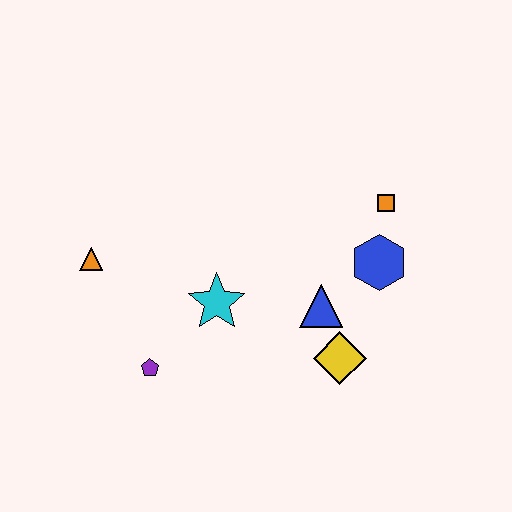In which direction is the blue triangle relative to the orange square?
The blue triangle is below the orange square.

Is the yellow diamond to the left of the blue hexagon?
Yes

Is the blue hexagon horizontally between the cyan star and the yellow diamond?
No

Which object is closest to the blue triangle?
The yellow diamond is closest to the blue triangle.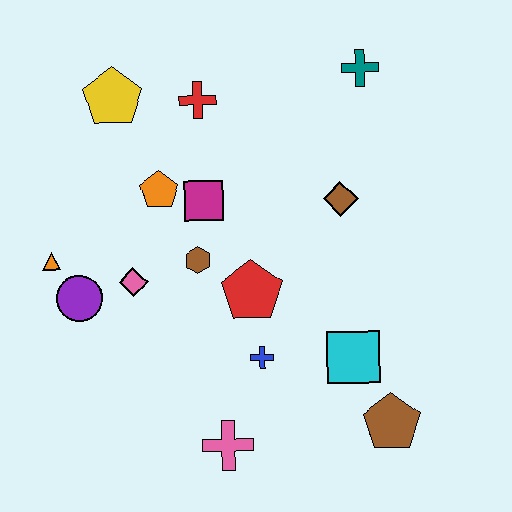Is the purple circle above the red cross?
No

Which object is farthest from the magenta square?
The brown pentagon is farthest from the magenta square.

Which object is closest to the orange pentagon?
The magenta square is closest to the orange pentagon.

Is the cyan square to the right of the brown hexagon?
Yes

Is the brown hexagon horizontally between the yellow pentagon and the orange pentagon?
No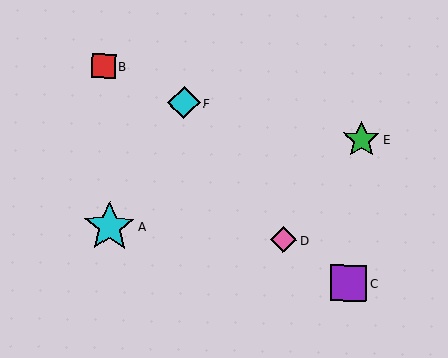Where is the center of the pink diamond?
The center of the pink diamond is at (284, 240).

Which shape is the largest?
The cyan star (labeled A) is the largest.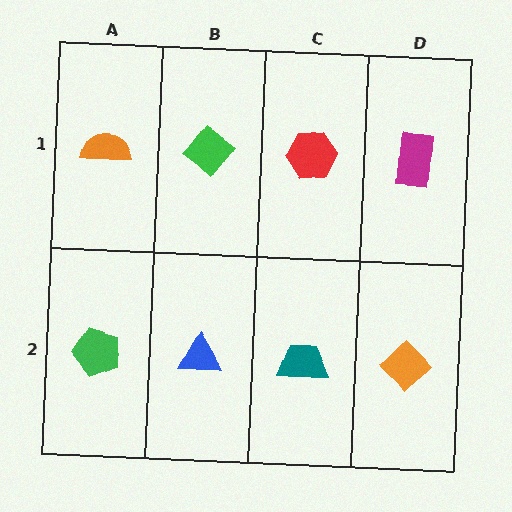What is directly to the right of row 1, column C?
A magenta rectangle.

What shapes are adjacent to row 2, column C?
A red hexagon (row 1, column C), a blue triangle (row 2, column B), an orange diamond (row 2, column D).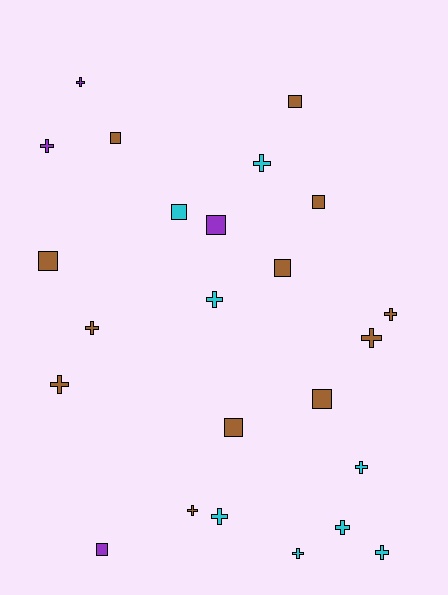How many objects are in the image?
There are 24 objects.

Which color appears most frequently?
Brown, with 12 objects.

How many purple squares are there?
There are 2 purple squares.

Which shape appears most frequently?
Cross, with 14 objects.